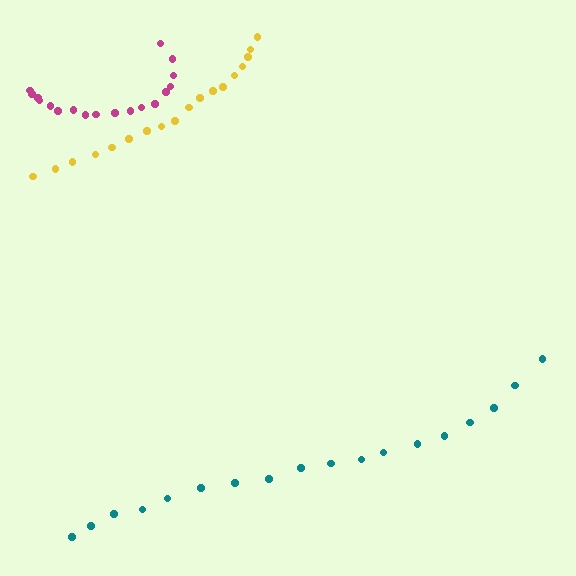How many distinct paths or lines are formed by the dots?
There are 3 distinct paths.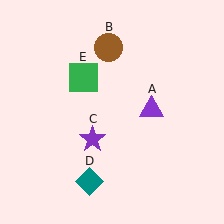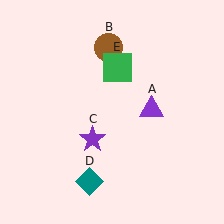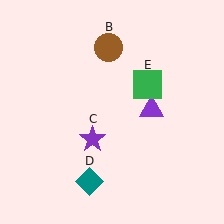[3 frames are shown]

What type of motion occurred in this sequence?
The green square (object E) rotated clockwise around the center of the scene.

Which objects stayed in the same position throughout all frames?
Purple triangle (object A) and brown circle (object B) and purple star (object C) and teal diamond (object D) remained stationary.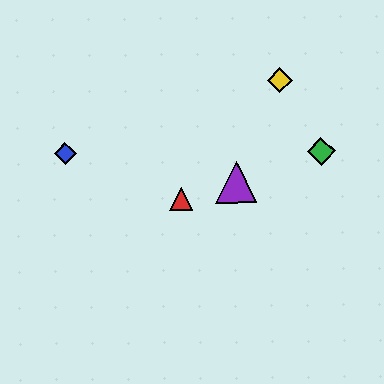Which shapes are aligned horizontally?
The blue diamond, the green diamond are aligned horizontally.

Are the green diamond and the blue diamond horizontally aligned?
Yes, both are at y≈151.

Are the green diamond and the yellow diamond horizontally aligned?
No, the green diamond is at y≈151 and the yellow diamond is at y≈80.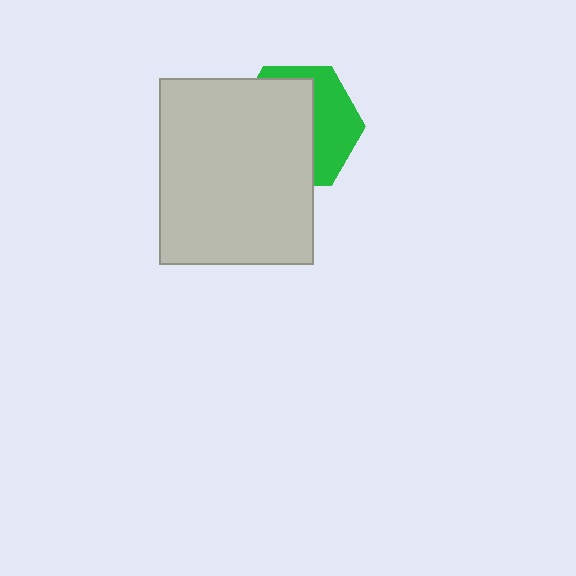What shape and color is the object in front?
The object in front is a light gray rectangle.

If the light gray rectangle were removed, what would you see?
You would see the complete green hexagon.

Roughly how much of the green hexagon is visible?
A small part of it is visible (roughly 39%).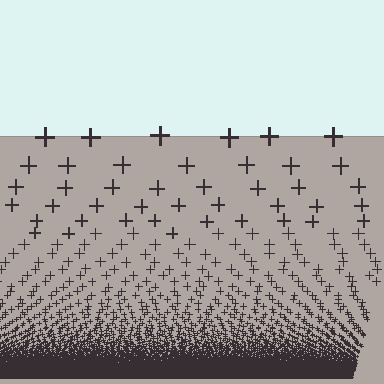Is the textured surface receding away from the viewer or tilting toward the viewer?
The surface appears to tilt toward the viewer. Texture elements get larger and sparser toward the top.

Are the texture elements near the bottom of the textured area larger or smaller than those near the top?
Smaller. The gradient is inverted — elements near the bottom are smaller and denser.